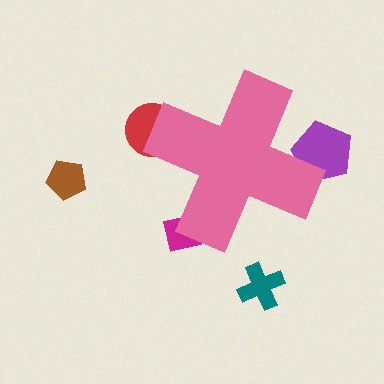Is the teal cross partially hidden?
No, the teal cross is fully visible.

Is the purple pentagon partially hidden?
Yes, the purple pentagon is partially hidden behind the pink cross.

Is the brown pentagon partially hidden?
No, the brown pentagon is fully visible.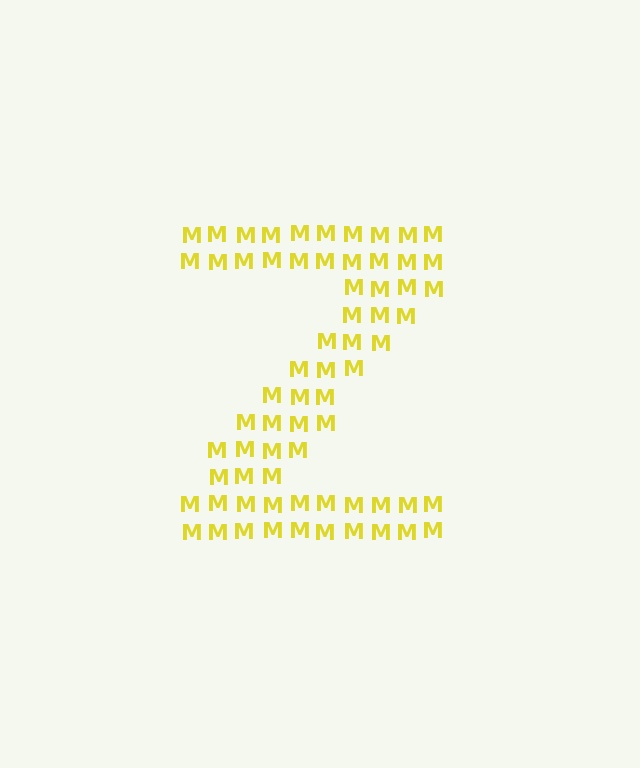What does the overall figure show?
The overall figure shows the letter Z.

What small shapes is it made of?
It is made of small letter M's.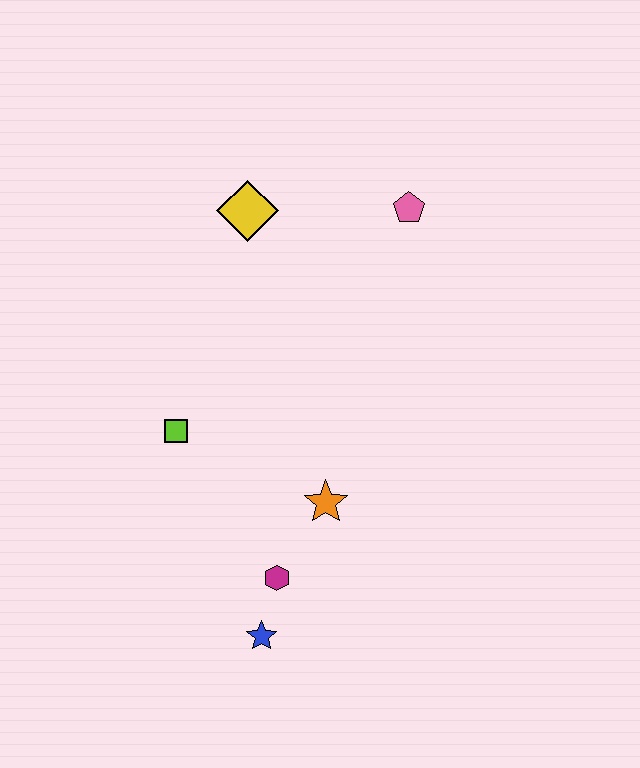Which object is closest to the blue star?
The magenta hexagon is closest to the blue star.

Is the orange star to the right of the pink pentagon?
No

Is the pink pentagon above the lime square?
Yes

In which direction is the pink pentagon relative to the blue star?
The pink pentagon is above the blue star.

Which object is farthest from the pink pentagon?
The blue star is farthest from the pink pentagon.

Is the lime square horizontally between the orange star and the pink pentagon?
No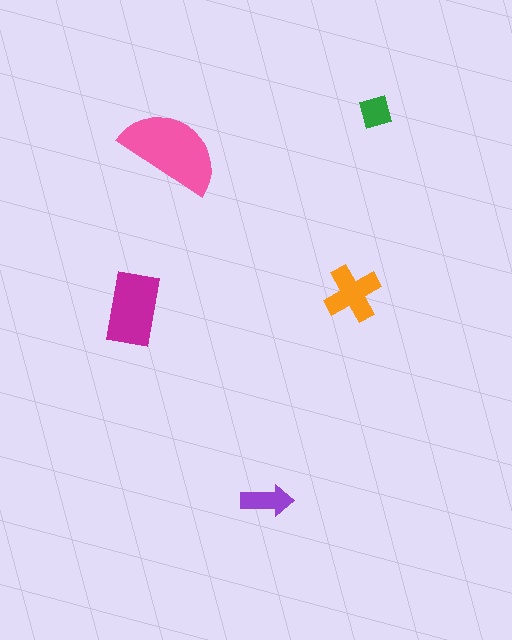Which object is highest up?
The green square is topmost.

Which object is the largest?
The pink semicircle.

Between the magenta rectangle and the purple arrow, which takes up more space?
The magenta rectangle.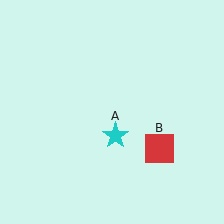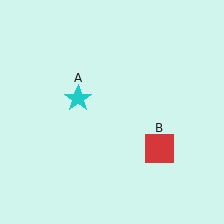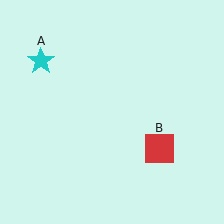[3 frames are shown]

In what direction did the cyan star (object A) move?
The cyan star (object A) moved up and to the left.